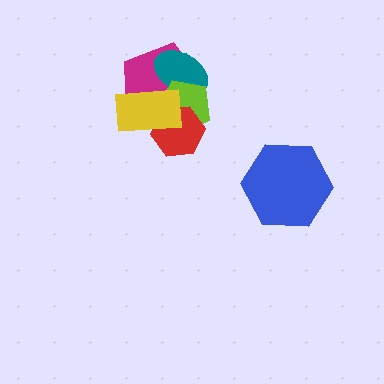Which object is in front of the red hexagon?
The yellow rectangle is in front of the red hexagon.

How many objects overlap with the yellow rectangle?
4 objects overlap with the yellow rectangle.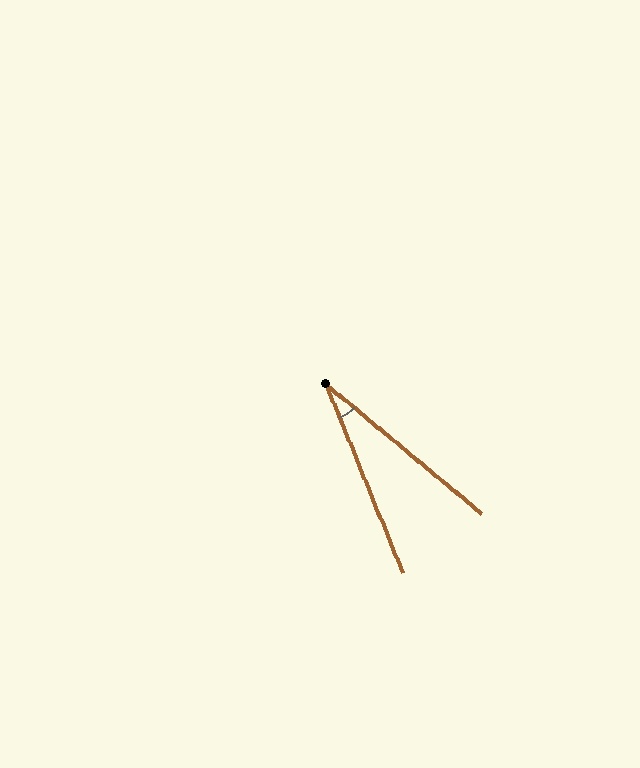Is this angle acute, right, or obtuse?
It is acute.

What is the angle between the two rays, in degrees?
Approximately 28 degrees.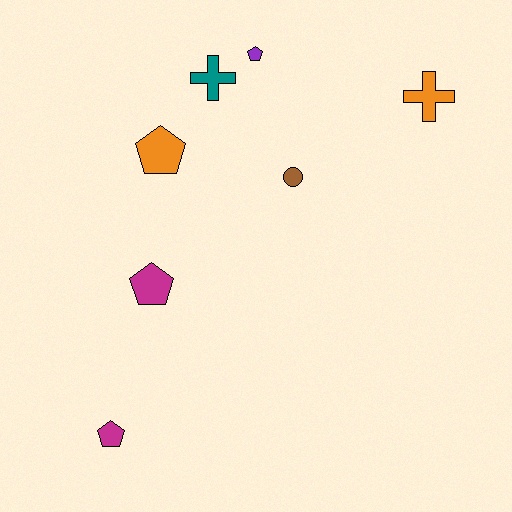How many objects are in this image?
There are 7 objects.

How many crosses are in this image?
There are 2 crosses.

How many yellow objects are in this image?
There are no yellow objects.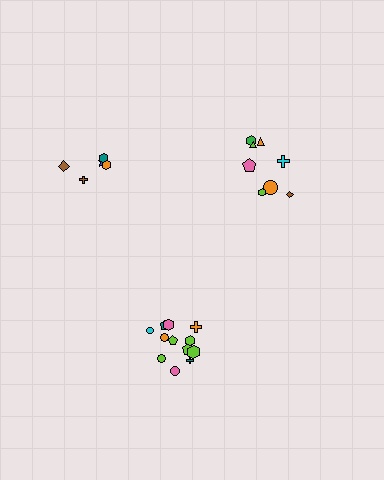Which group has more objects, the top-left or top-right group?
The top-right group.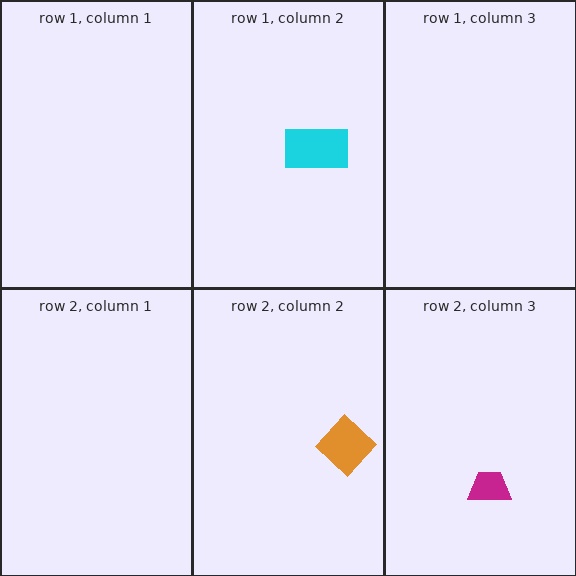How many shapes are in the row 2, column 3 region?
1.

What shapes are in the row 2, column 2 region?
The orange diamond.